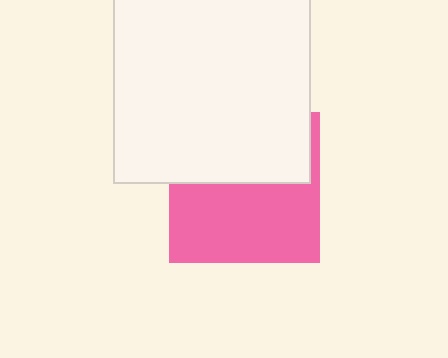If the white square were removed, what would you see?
You would see the complete pink square.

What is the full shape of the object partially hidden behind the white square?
The partially hidden object is a pink square.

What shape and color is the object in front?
The object in front is a white square.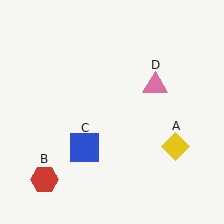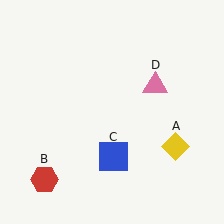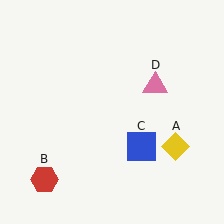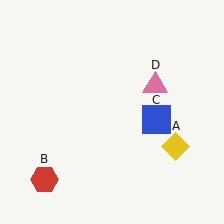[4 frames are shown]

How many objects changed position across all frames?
1 object changed position: blue square (object C).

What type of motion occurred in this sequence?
The blue square (object C) rotated counterclockwise around the center of the scene.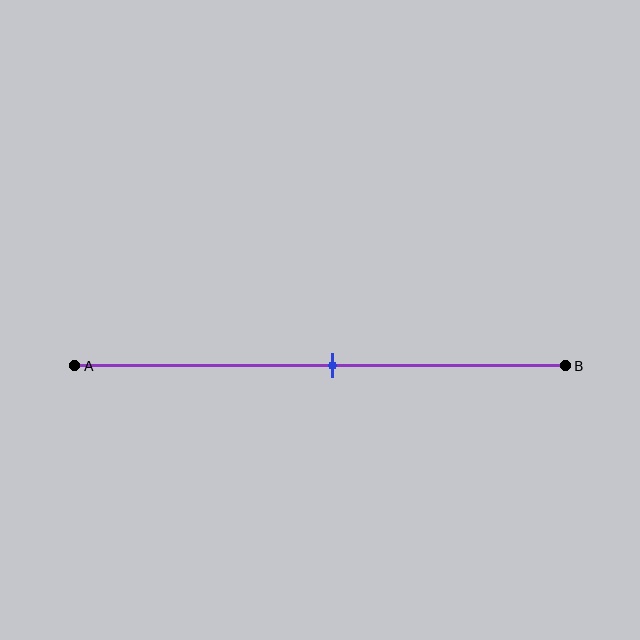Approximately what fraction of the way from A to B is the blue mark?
The blue mark is approximately 55% of the way from A to B.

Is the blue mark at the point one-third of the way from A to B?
No, the mark is at about 55% from A, not at the 33% one-third point.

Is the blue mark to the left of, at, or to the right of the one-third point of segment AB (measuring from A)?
The blue mark is to the right of the one-third point of segment AB.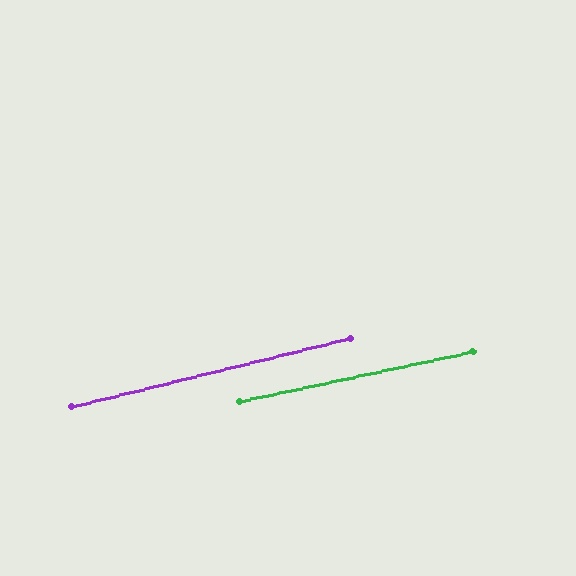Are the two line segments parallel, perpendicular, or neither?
Parallel — their directions differ by only 1.9°.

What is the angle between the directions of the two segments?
Approximately 2 degrees.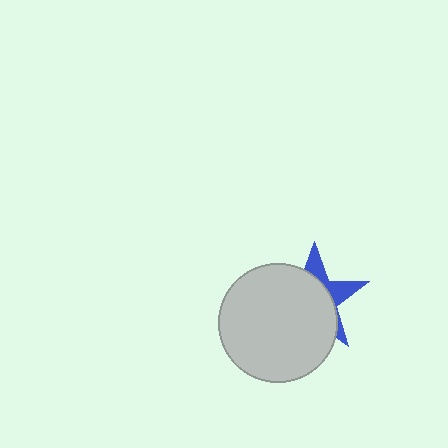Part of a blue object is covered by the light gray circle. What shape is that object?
It is a star.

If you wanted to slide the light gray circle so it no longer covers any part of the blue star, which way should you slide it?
Slide it toward the lower-left — that is the most direct way to separate the two shapes.